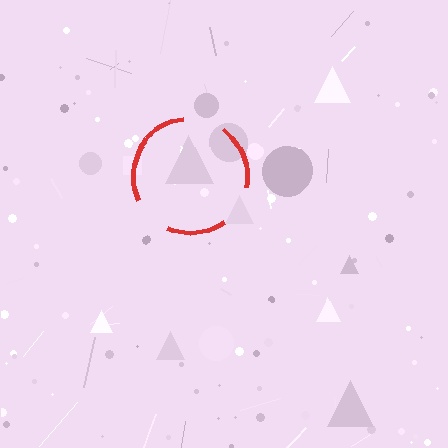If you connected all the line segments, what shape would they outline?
They would outline a circle.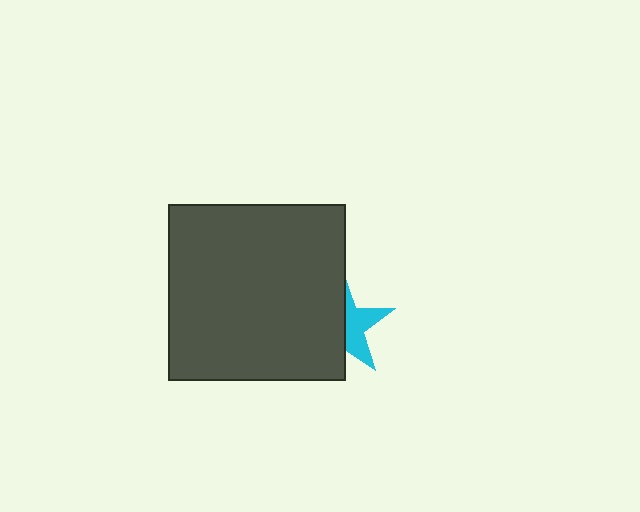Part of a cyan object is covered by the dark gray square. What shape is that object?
It is a star.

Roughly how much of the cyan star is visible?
A small part of it is visible (roughly 44%).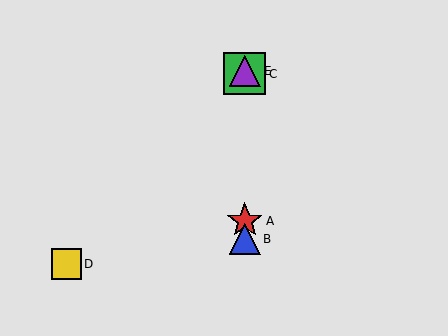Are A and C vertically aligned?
Yes, both are at x≈245.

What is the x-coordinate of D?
Object D is at x≈66.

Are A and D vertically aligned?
No, A is at x≈245 and D is at x≈66.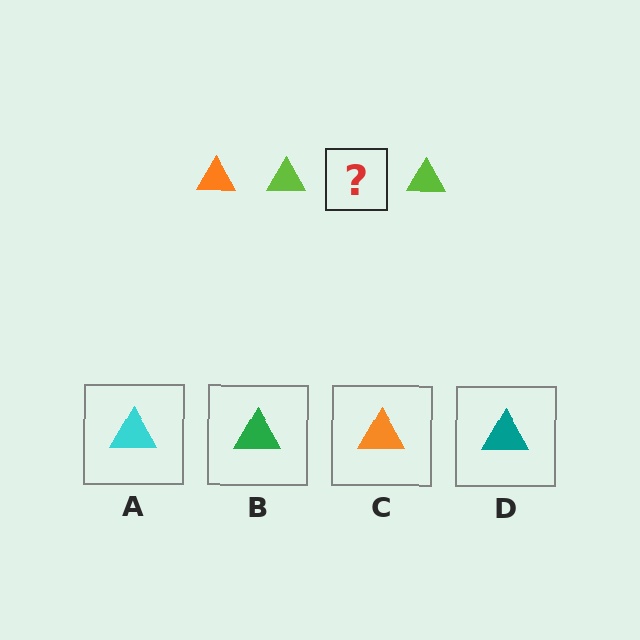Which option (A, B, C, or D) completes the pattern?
C.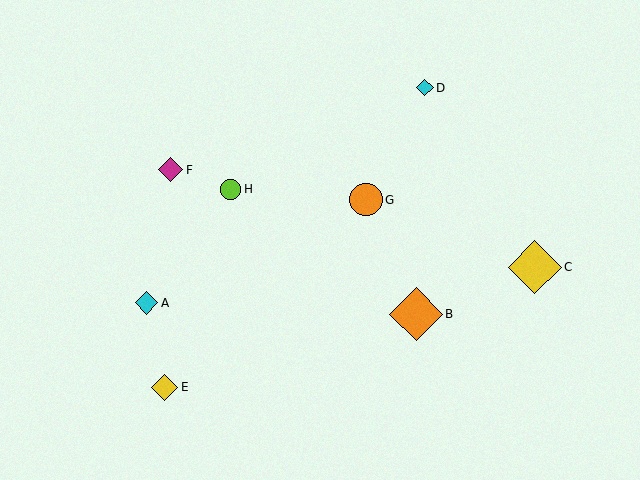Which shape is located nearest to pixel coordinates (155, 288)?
The cyan diamond (labeled A) at (146, 303) is nearest to that location.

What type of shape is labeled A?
Shape A is a cyan diamond.